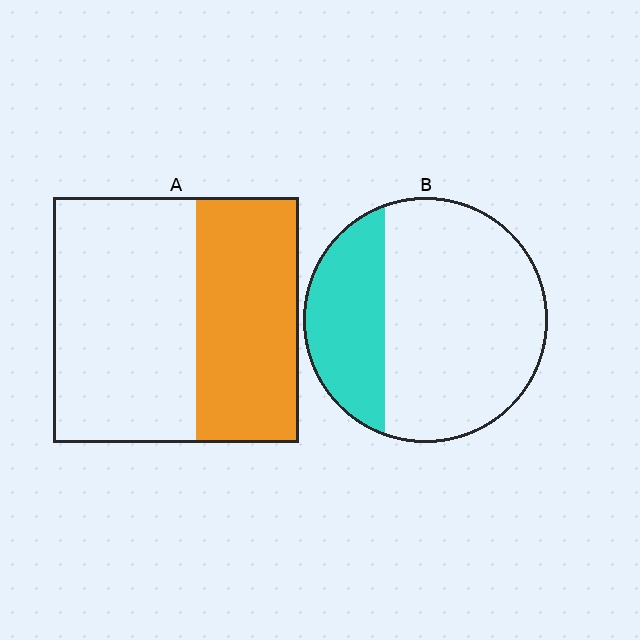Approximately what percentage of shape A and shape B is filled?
A is approximately 40% and B is approximately 30%.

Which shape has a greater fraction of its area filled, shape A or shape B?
Shape A.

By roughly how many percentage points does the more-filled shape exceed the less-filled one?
By roughly 15 percentage points (A over B).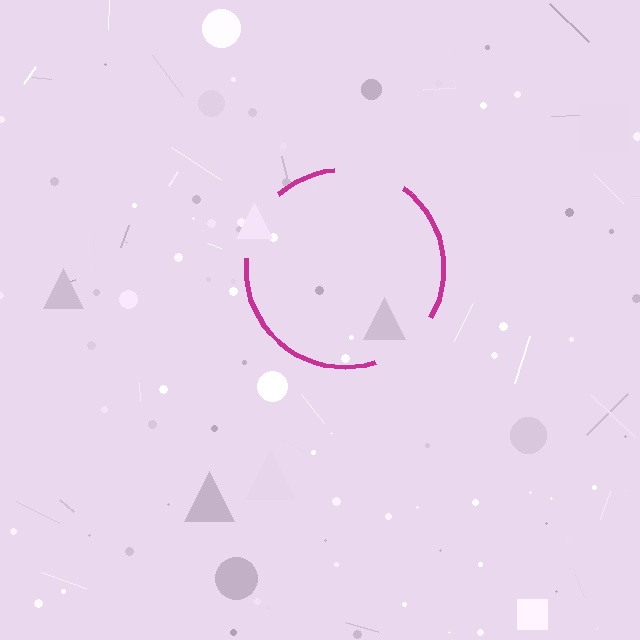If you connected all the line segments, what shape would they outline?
They would outline a circle.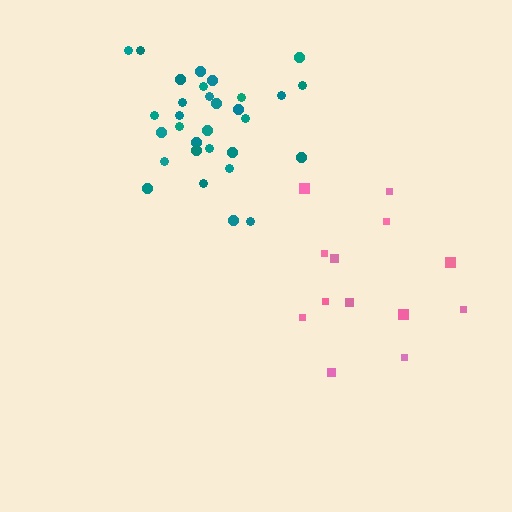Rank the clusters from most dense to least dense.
teal, pink.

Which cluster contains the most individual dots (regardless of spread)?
Teal (31).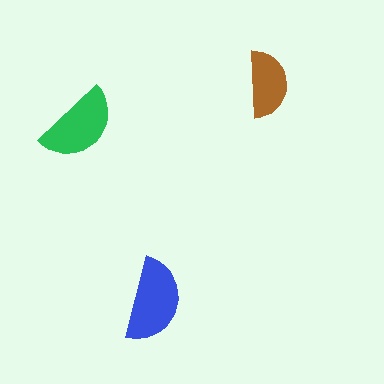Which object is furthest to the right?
The brown semicircle is rightmost.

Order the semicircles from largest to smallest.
the blue one, the green one, the brown one.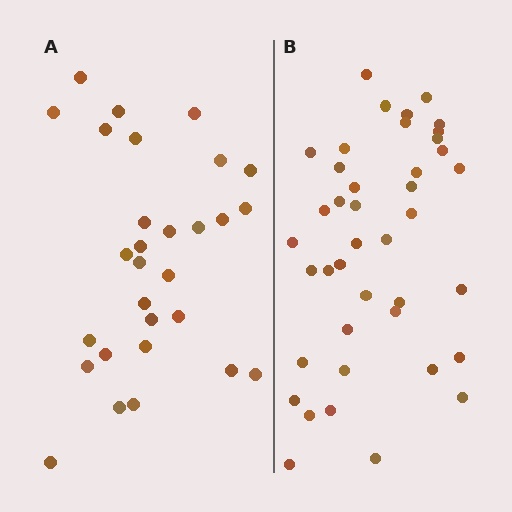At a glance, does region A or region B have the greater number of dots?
Region B (the right region) has more dots.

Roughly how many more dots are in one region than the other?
Region B has roughly 12 or so more dots than region A.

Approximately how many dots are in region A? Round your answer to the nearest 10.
About 30 dots. (The exact count is 29, which rounds to 30.)